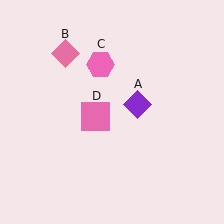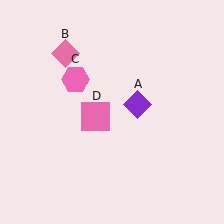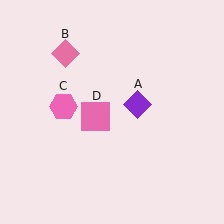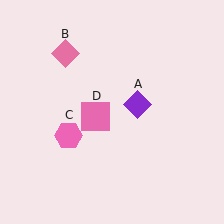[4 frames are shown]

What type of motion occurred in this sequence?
The pink hexagon (object C) rotated counterclockwise around the center of the scene.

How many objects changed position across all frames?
1 object changed position: pink hexagon (object C).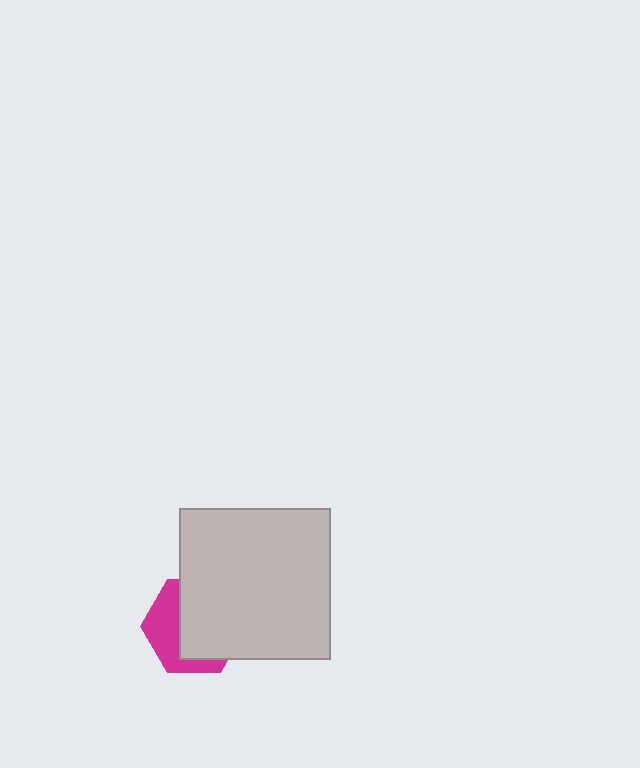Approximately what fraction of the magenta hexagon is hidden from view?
Roughly 60% of the magenta hexagon is hidden behind the light gray square.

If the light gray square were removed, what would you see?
You would see the complete magenta hexagon.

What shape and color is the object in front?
The object in front is a light gray square.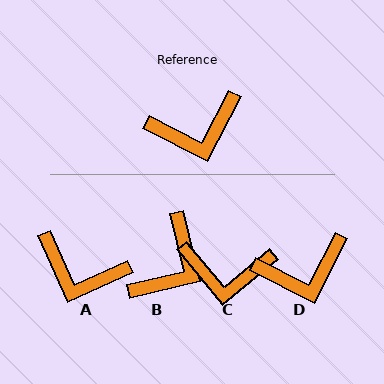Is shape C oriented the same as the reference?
No, it is off by about 23 degrees.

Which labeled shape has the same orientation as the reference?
D.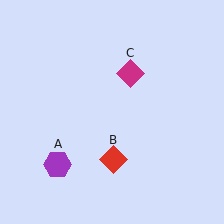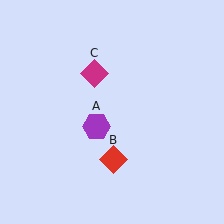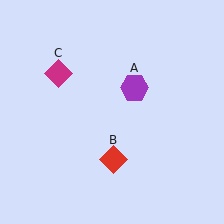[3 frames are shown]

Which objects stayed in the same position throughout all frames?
Red diamond (object B) remained stationary.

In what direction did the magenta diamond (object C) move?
The magenta diamond (object C) moved left.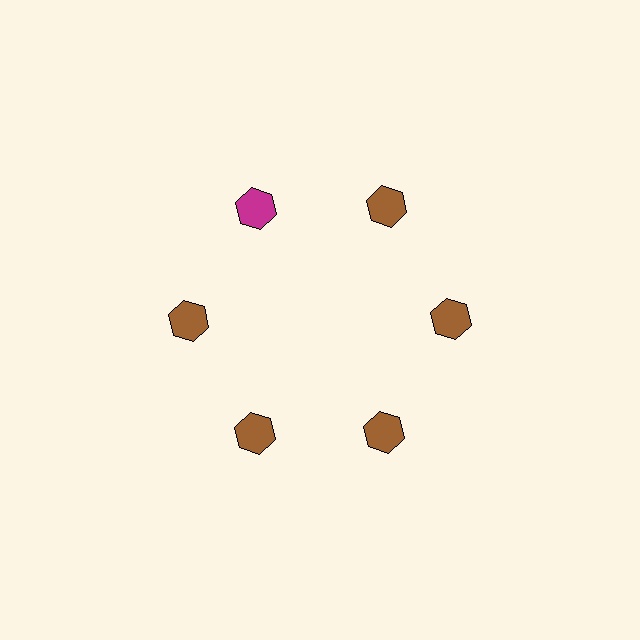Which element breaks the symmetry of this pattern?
The magenta hexagon at roughly the 11 o'clock position breaks the symmetry. All other shapes are brown hexagons.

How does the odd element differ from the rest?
It has a different color: magenta instead of brown.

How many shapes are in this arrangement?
There are 6 shapes arranged in a ring pattern.